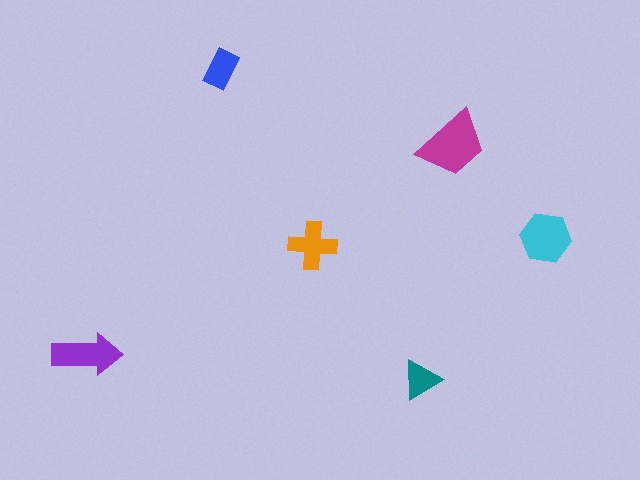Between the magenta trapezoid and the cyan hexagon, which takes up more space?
The magenta trapezoid.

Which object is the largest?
The magenta trapezoid.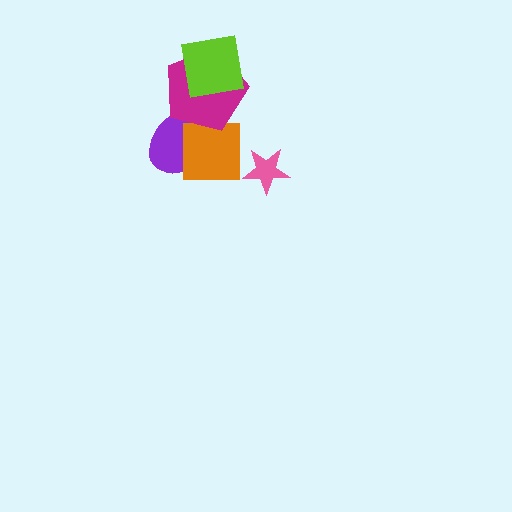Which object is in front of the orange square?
The magenta pentagon is in front of the orange square.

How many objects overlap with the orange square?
2 objects overlap with the orange square.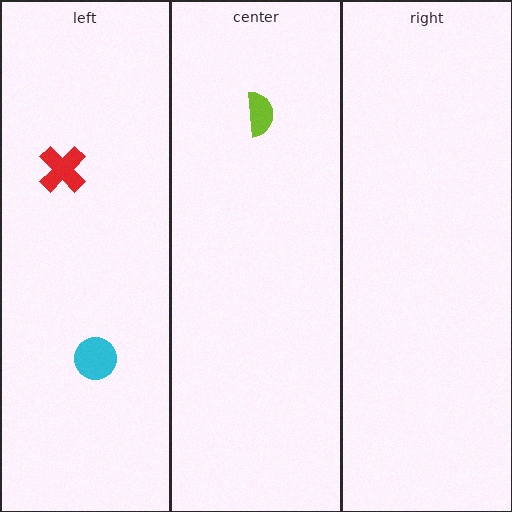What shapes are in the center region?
The lime semicircle.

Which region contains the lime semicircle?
The center region.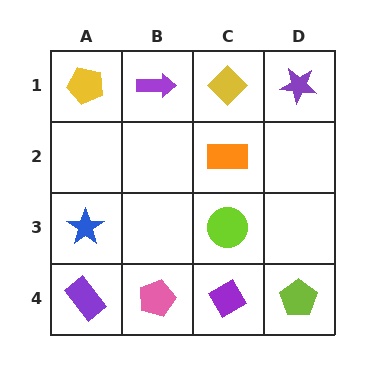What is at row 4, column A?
A purple rectangle.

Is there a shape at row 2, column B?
No, that cell is empty.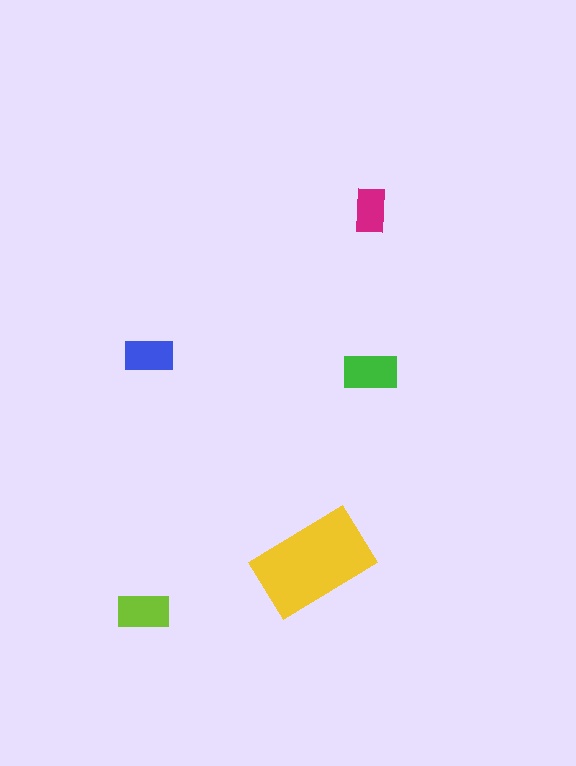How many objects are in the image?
There are 5 objects in the image.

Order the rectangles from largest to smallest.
the yellow one, the green one, the lime one, the blue one, the magenta one.